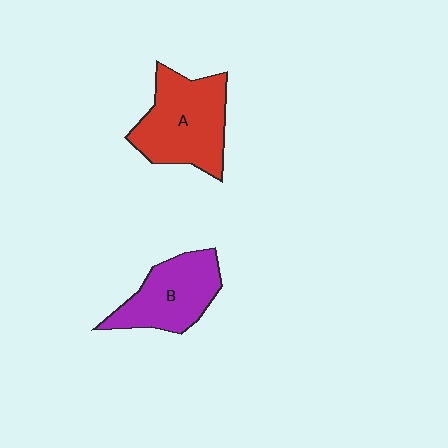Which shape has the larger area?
Shape A (red).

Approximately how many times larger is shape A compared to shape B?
Approximately 1.2 times.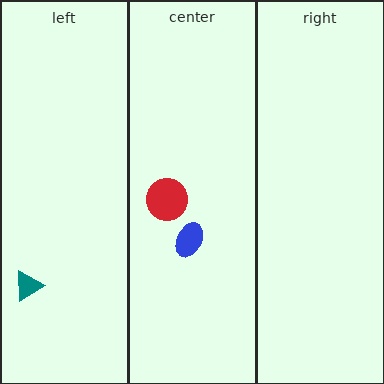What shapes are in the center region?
The red circle, the blue ellipse.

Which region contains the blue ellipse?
The center region.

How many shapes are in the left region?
1.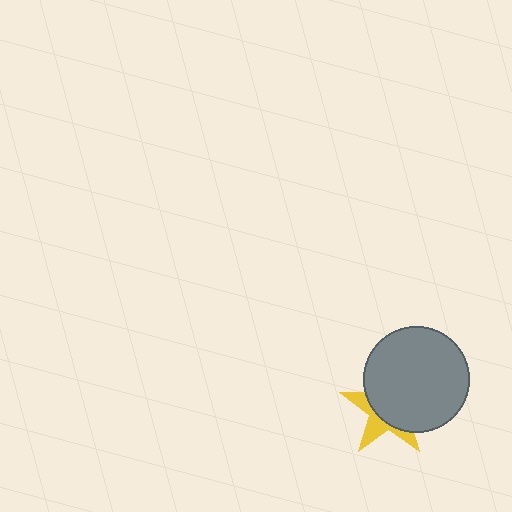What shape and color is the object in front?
The object in front is a gray circle.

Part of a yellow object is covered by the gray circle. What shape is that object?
It is a star.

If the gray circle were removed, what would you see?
You would see the complete yellow star.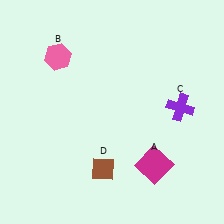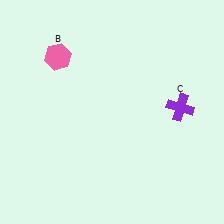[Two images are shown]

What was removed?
The brown diamond (D), the magenta square (A) were removed in Image 2.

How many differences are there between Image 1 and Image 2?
There are 2 differences between the two images.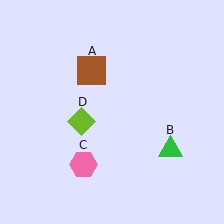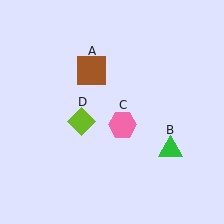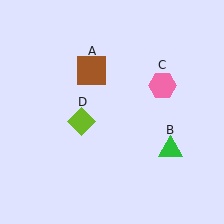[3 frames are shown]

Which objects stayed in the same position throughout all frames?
Brown square (object A) and green triangle (object B) and lime diamond (object D) remained stationary.